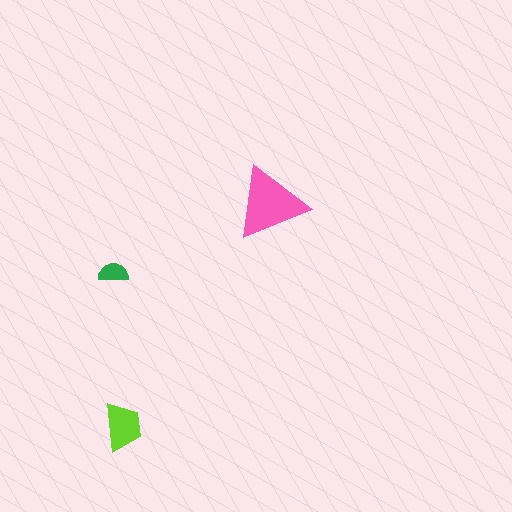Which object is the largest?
The pink triangle.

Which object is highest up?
The pink triangle is topmost.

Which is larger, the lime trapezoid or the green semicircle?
The lime trapezoid.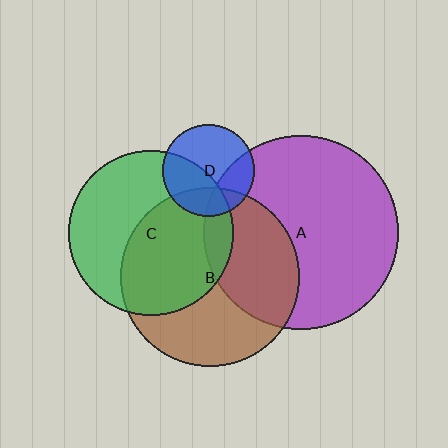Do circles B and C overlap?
Yes.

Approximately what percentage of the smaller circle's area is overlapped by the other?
Approximately 50%.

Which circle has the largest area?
Circle A (purple).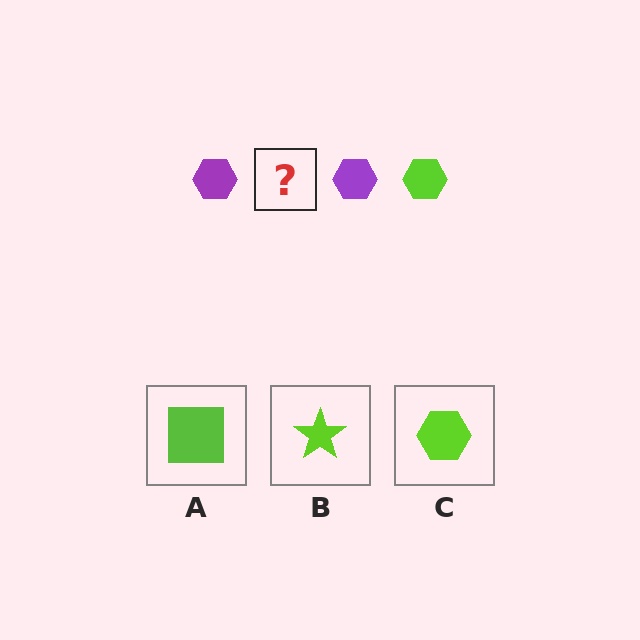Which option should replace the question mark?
Option C.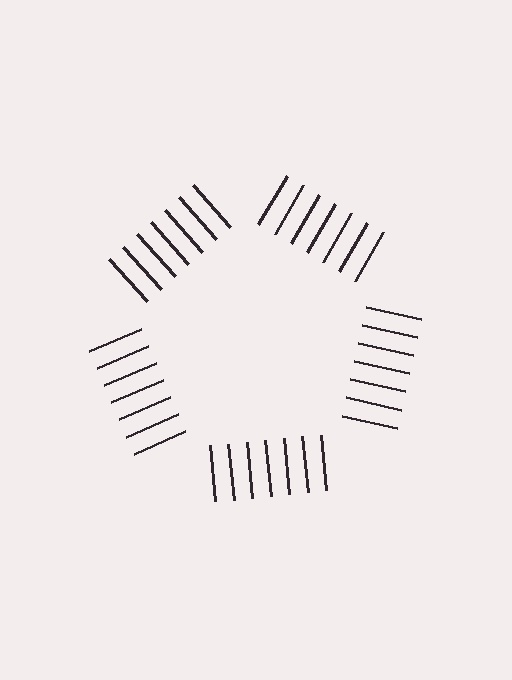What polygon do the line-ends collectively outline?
An illusory pentagon — the line segments terminate on its edges but no continuous stroke is drawn.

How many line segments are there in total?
35 — 7 along each of the 5 edges.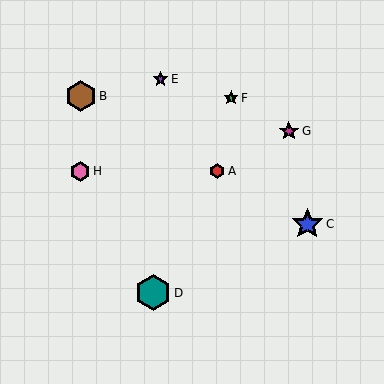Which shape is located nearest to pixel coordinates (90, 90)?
The brown hexagon (labeled B) at (81, 96) is nearest to that location.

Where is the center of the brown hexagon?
The center of the brown hexagon is at (81, 96).